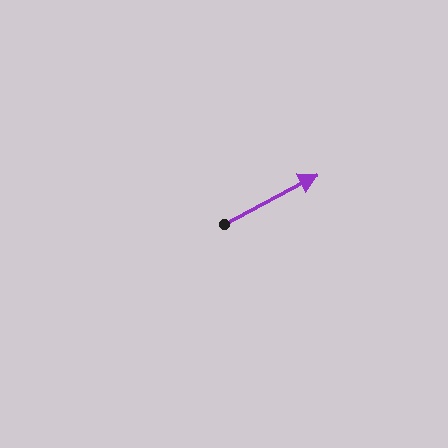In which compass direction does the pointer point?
Northeast.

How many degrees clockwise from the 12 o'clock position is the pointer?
Approximately 62 degrees.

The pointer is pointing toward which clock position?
Roughly 2 o'clock.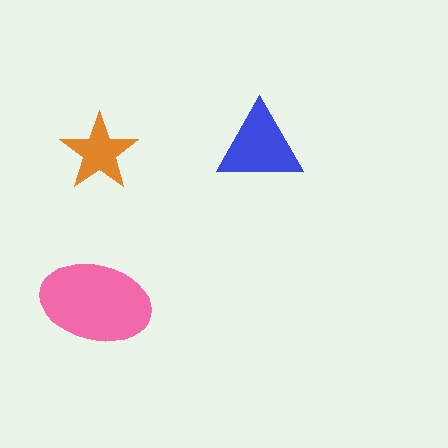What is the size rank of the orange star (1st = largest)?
3rd.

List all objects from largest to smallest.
The pink ellipse, the blue triangle, the orange star.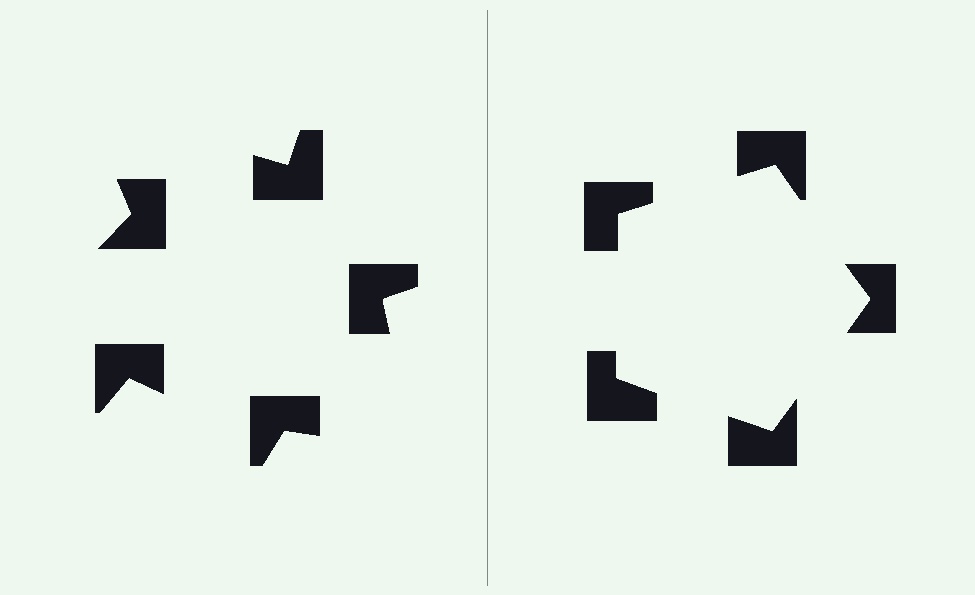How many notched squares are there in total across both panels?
10 — 5 on each side.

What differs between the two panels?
The notched squares are positioned identically on both sides; only the wedge orientations differ. On the right they align to a pentagon; on the left they are misaligned.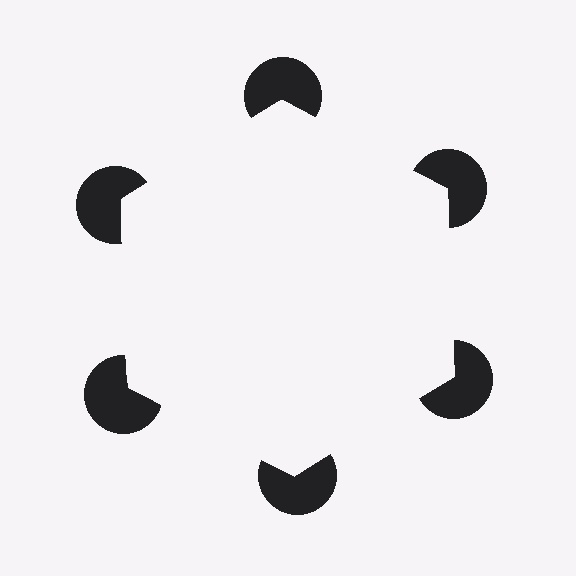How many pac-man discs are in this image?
There are 6 — one at each vertex of the illusory hexagon.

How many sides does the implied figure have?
6 sides.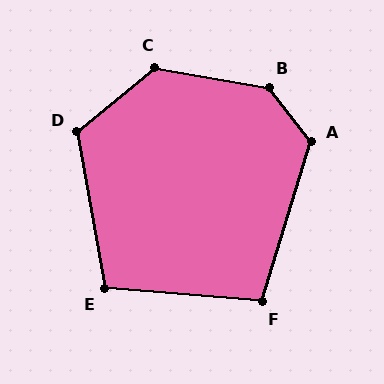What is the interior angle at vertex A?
Approximately 125 degrees (obtuse).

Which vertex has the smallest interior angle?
F, at approximately 103 degrees.